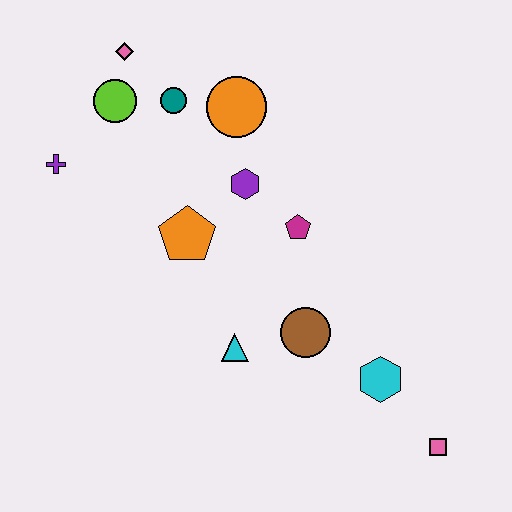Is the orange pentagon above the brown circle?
Yes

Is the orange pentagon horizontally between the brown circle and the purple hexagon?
No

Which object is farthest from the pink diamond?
The pink square is farthest from the pink diamond.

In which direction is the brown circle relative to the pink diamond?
The brown circle is below the pink diamond.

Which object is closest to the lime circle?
The pink diamond is closest to the lime circle.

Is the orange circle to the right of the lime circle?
Yes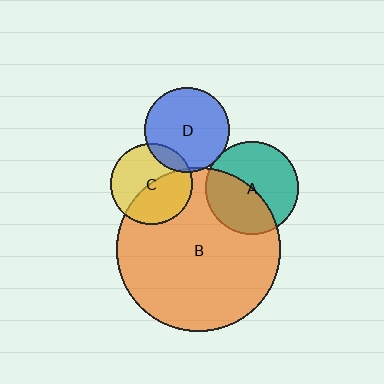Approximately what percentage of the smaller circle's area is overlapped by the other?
Approximately 45%.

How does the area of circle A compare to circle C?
Approximately 1.3 times.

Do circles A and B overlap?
Yes.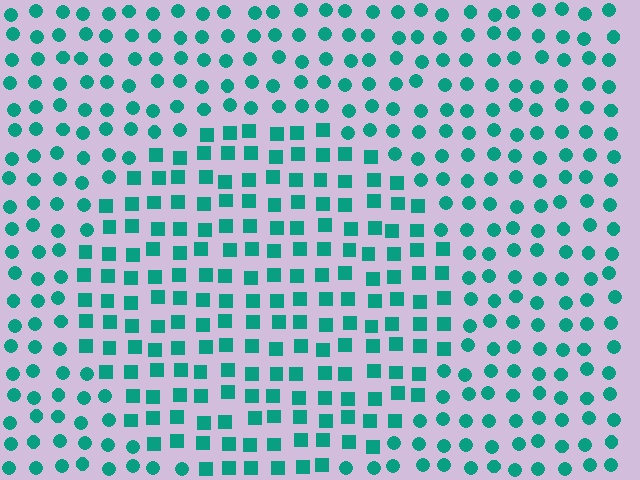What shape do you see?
I see a circle.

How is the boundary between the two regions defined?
The boundary is defined by a change in element shape: squares inside vs. circles outside. All elements share the same color and spacing.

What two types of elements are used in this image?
The image uses squares inside the circle region and circles outside it.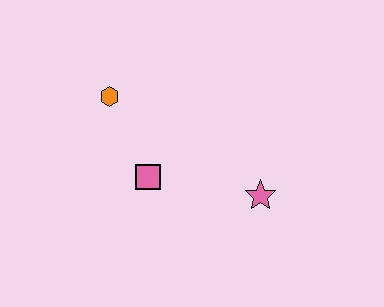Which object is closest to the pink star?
The pink square is closest to the pink star.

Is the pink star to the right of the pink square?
Yes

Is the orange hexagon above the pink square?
Yes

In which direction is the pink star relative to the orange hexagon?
The pink star is to the right of the orange hexagon.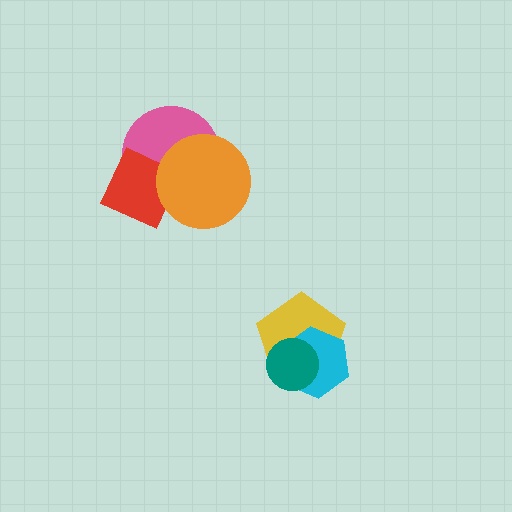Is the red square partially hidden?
Yes, it is partially covered by another shape.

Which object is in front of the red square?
The orange circle is in front of the red square.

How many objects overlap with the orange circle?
2 objects overlap with the orange circle.